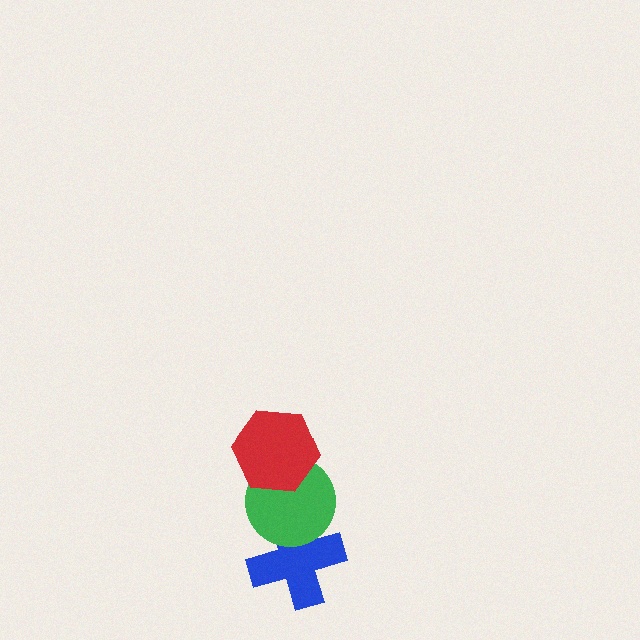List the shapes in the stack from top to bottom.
From top to bottom: the red hexagon, the green circle, the blue cross.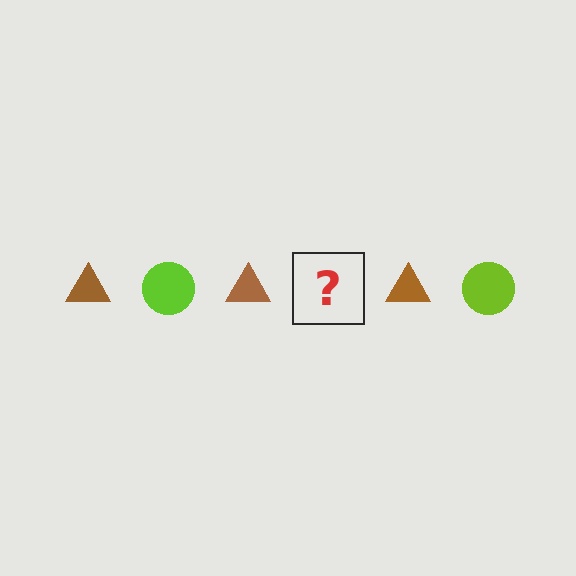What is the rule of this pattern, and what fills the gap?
The rule is that the pattern alternates between brown triangle and lime circle. The gap should be filled with a lime circle.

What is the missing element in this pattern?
The missing element is a lime circle.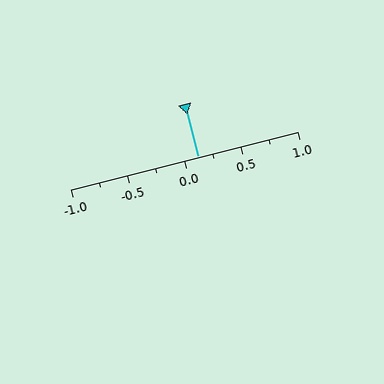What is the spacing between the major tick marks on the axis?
The major ticks are spaced 0.5 apart.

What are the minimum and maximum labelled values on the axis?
The axis runs from -1.0 to 1.0.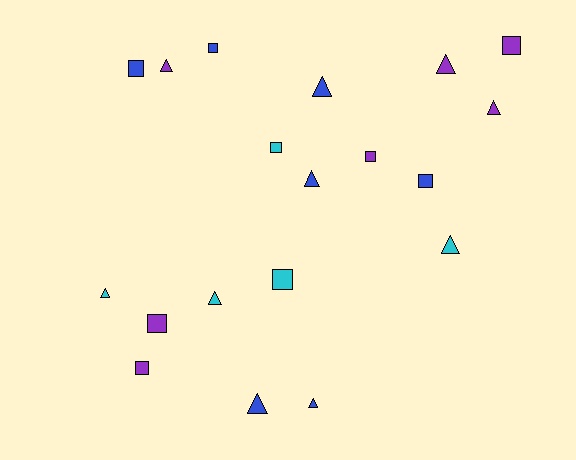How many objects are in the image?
There are 19 objects.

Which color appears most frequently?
Blue, with 7 objects.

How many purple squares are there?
There are 4 purple squares.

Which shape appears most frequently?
Triangle, with 10 objects.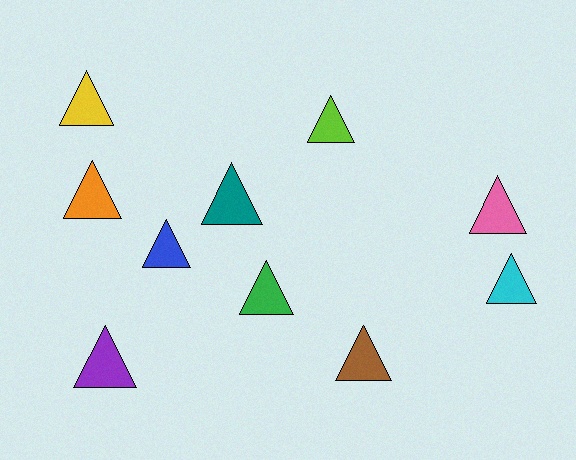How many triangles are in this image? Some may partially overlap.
There are 10 triangles.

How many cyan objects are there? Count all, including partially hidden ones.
There is 1 cyan object.